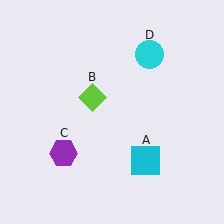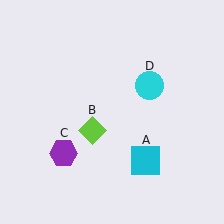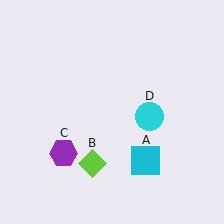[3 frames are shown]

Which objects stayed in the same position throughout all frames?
Cyan square (object A) and purple hexagon (object C) remained stationary.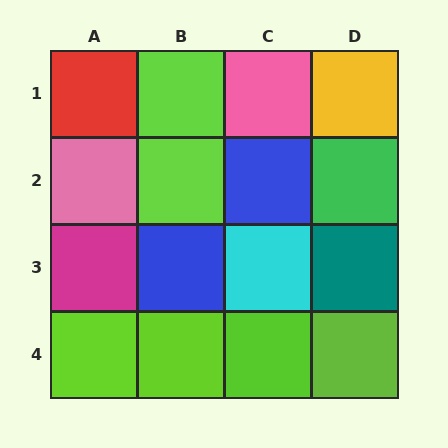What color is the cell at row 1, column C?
Pink.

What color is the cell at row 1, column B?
Lime.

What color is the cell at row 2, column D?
Green.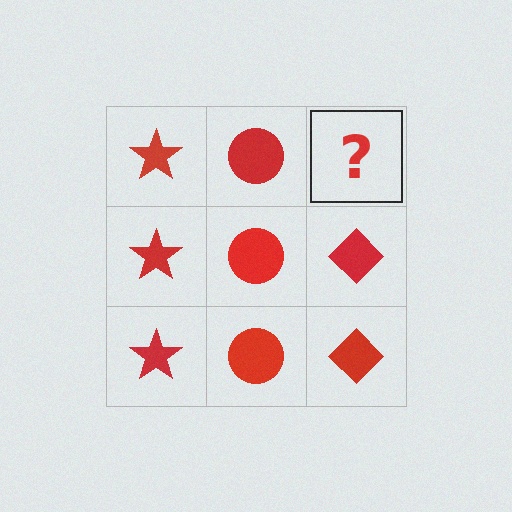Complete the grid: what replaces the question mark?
The question mark should be replaced with a red diamond.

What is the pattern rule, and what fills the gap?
The rule is that each column has a consistent shape. The gap should be filled with a red diamond.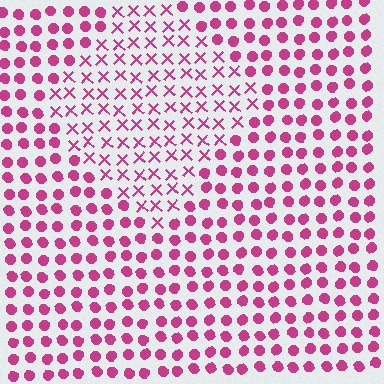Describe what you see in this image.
The image is filled with small magenta elements arranged in a uniform grid. A diamond-shaped region contains X marks, while the surrounding area contains circles. The boundary is defined purely by the change in element shape.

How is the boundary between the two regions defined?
The boundary is defined by a change in element shape: X marks inside vs. circles outside. All elements share the same color and spacing.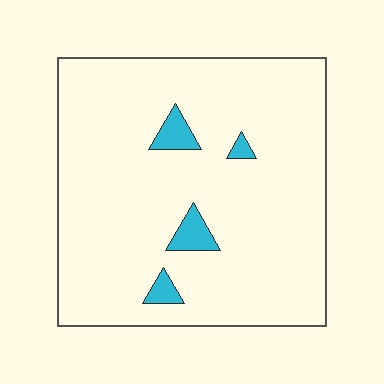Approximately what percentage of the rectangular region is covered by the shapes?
Approximately 5%.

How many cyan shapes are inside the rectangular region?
4.